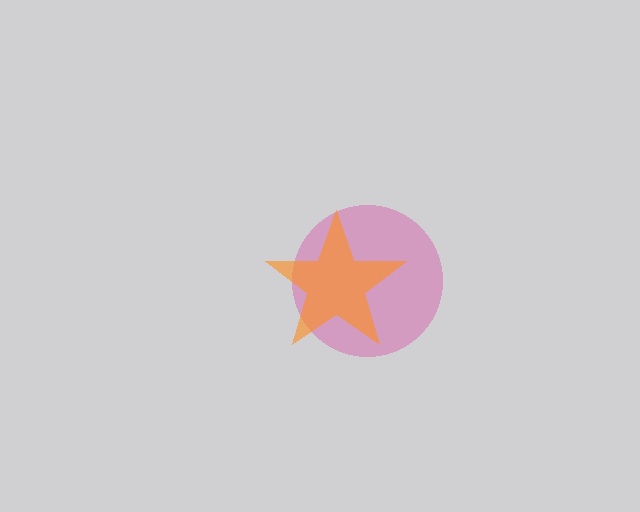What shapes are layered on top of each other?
The layered shapes are: a pink circle, an orange star.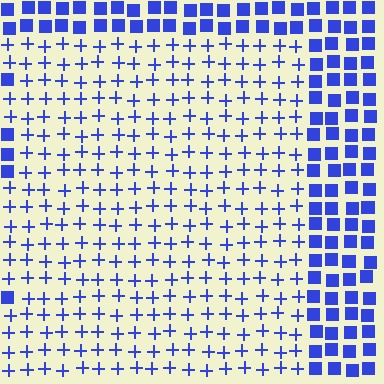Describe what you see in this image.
The image is filled with small blue elements arranged in a uniform grid. A rectangle-shaped region contains plus signs, while the surrounding area contains squares. The boundary is defined purely by the change in element shape.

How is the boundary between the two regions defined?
The boundary is defined by a change in element shape: plus signs inside vs. squares outside. All elements share the same color and spacing.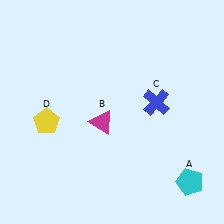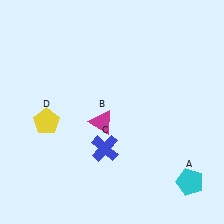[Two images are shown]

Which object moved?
The blue cross (C) moved left.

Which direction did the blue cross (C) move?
The blue cross (C) moved left.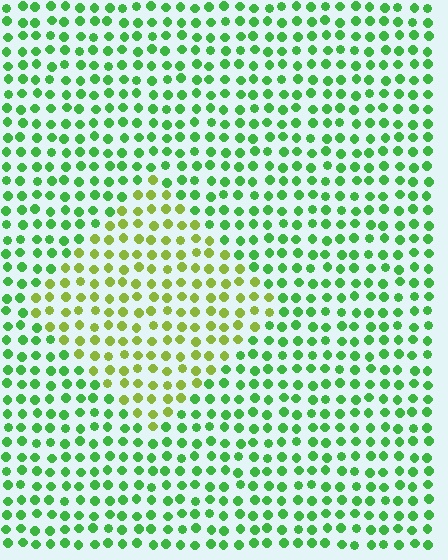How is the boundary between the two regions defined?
The boundary is defined purely by a slight shift in hue (about 40 degrees). Spacing, size, and orientation are identical on both sides.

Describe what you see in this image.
The image is filled with small green elements in a uniform arrangement. A diamond-shaped region is visible where the elements are tinted to a slightly different hue, forming a subtle color boundary.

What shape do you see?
I see a diamond.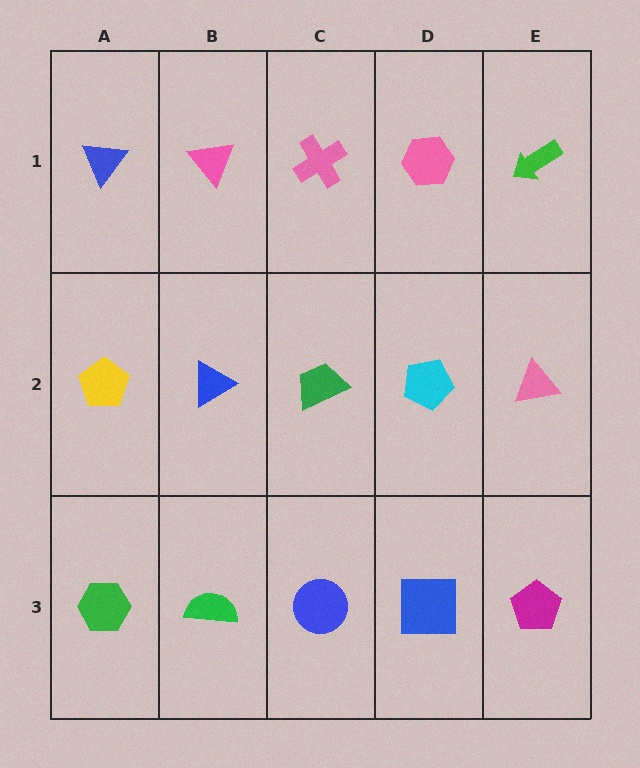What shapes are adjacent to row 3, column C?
A green trapezoid (row 2, column C), a green semicircle (row 3, column B), a blue square (row 3, column D).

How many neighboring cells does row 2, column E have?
3.